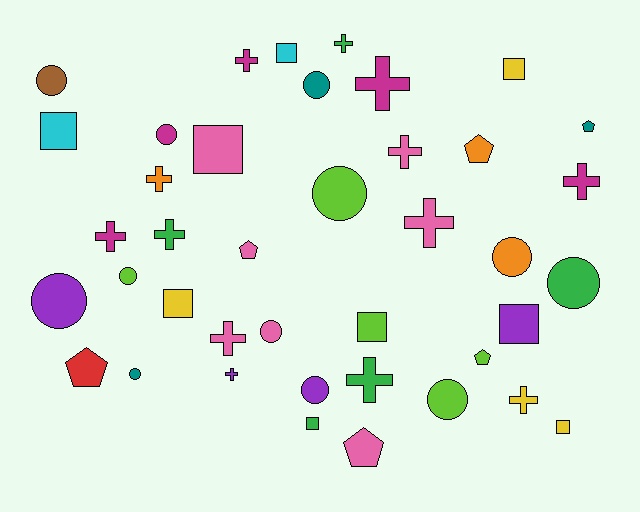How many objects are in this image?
There are 40 objects.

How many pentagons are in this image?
There are 6 pentagons.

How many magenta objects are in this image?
There are 5 magenta objects.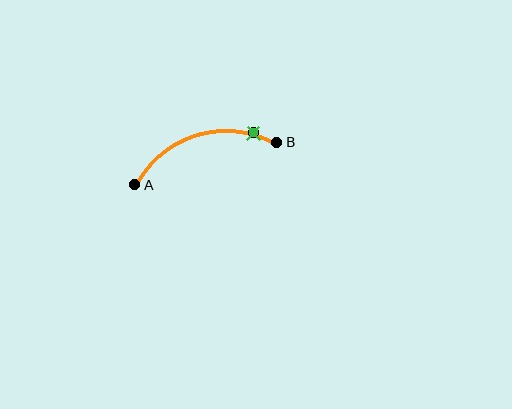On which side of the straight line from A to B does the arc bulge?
The arc bulges above the straight line connecting A and B.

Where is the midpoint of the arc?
The arc midpoint is the point on the curve farthest from the straight line joining A and B. It sits above that line.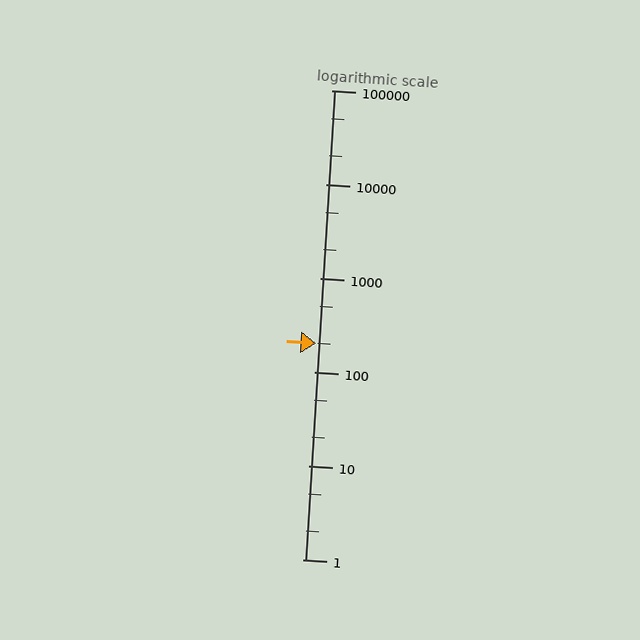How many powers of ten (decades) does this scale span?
The scale spans 5 decades, from 1 to 100000.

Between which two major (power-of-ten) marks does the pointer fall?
The pointer is between 100 and 1000.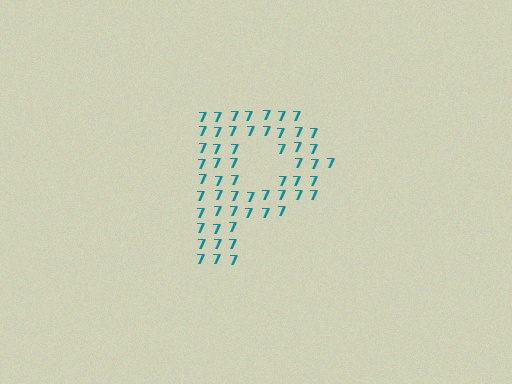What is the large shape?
The large shape is the letter P.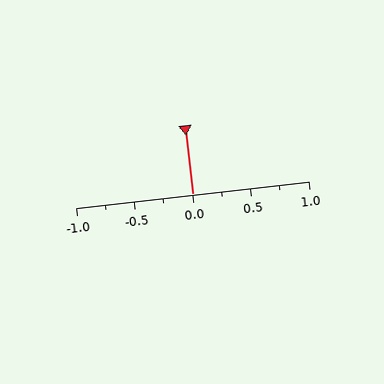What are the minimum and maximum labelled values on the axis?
The axis runs from -1.0 to 1.0.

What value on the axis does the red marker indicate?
The marker indicates approximately 0.